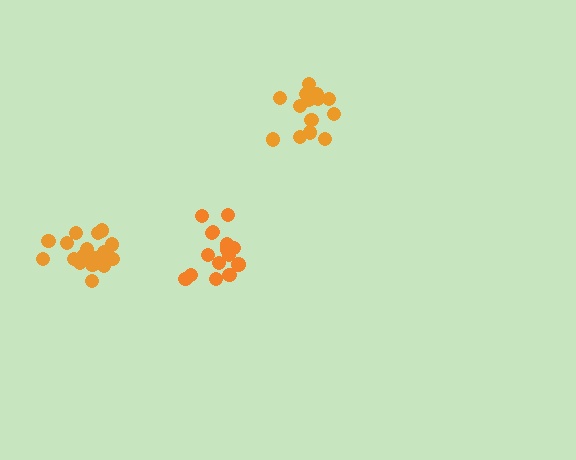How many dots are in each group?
Group 1: 15 dots, Group 2: 16 dots, Group 3: 19 dots (50 total).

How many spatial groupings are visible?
There are 3 spatial groupings.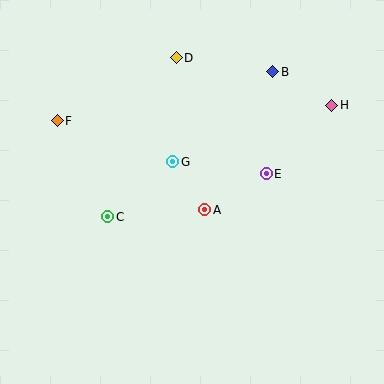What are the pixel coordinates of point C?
Point C is at (108, 217).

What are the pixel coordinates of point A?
Point A is at (205, 210).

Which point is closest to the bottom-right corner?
Point E is closest to the bottom-right corner.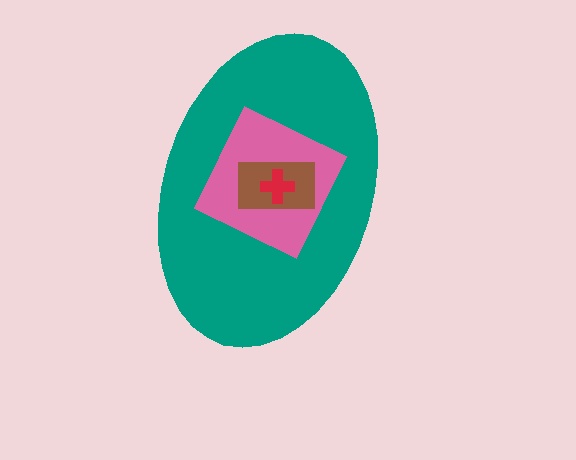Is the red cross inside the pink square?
Yes.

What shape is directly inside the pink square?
The brown rectangle.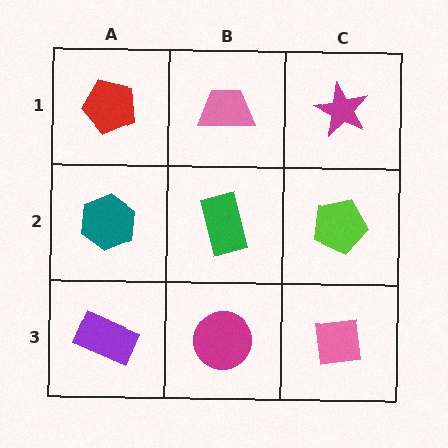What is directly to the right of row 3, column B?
A pink square.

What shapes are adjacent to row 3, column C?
A lime pentagon (row 2, column C), a magenta circle (row 3, column B).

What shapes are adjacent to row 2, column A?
A red pentagon (row 1, column A), a purple rectangle (row 3, column A), a green rectangle (row 2, column B).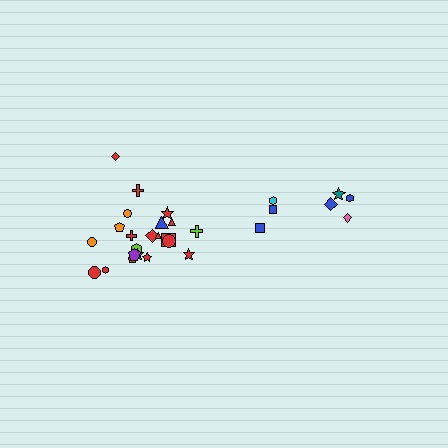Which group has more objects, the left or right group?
The left group.